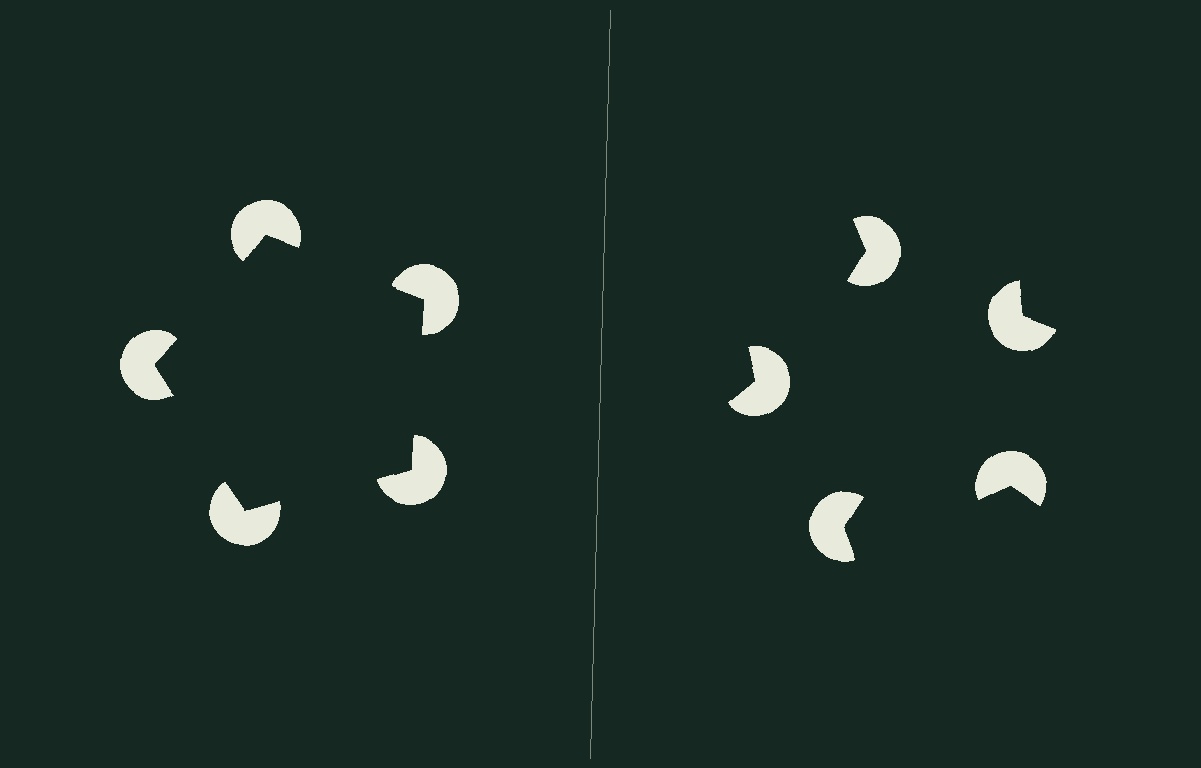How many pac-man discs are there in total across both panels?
10 — 5 on each side.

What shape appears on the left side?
An illusory pentagon.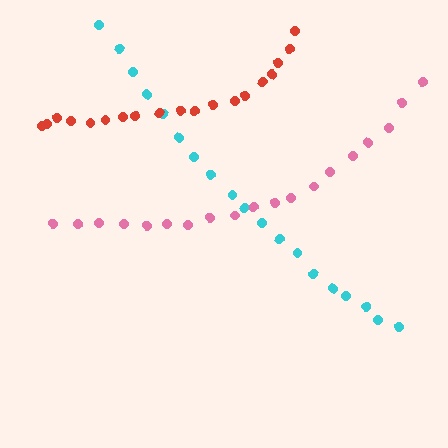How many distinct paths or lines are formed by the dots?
There are 3 distinct paths.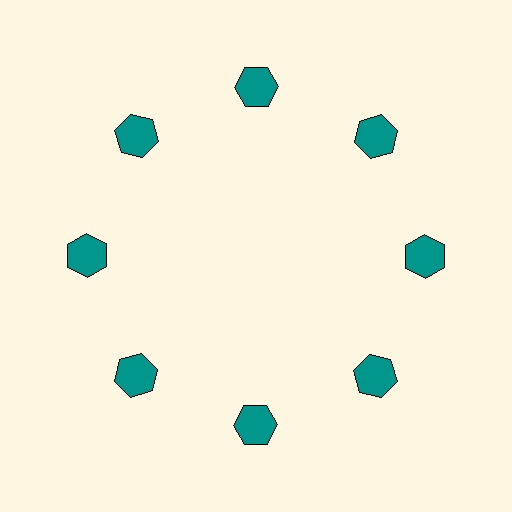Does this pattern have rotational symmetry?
Yes, this pattern has 8-fold rotational symmetry. It looks the same after rotating 45 degrees around the center.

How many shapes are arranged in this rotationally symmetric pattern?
There are 8 shapes, arranged in 8 groups of 1.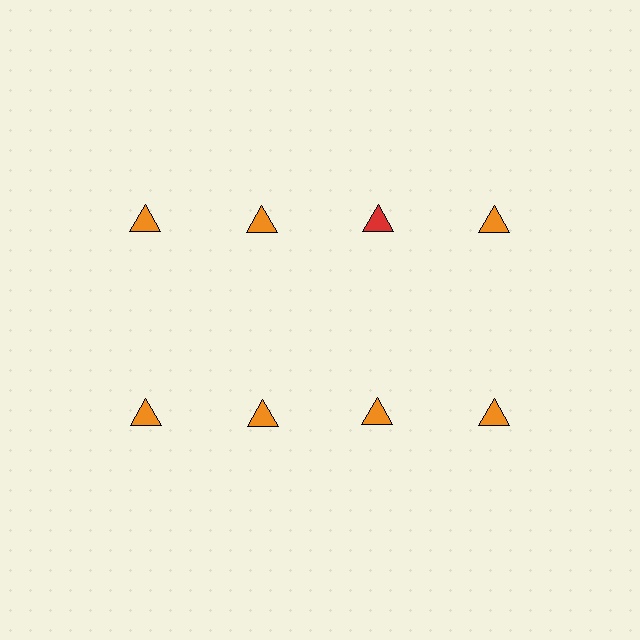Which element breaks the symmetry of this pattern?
The red triangle in the top row, center column breaks the symmetry. All other shapes are orange triangles.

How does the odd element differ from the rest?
It has a different color: red instead of orange.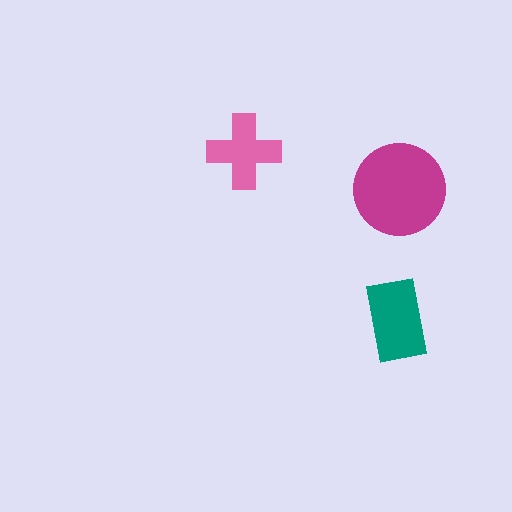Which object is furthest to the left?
The pink cross is leftmost.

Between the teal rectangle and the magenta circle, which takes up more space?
The magenta circle.